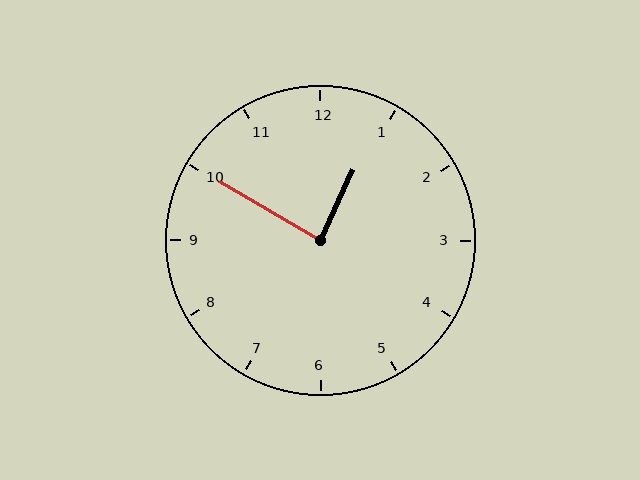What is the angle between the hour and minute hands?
Approximately 85 degrees.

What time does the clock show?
12:50.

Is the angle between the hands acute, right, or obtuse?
It is right.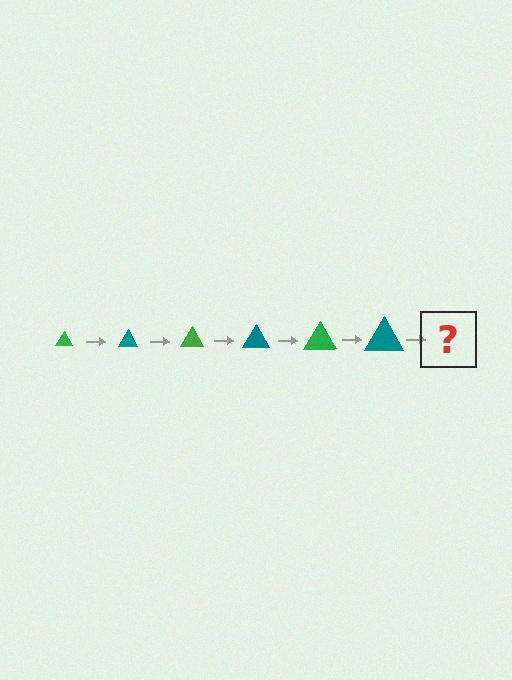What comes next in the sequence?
The next element should be a green triangle, larger than the previous one.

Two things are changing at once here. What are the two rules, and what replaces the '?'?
The two rules are that the triangle grows larger each step and the color cycles through green and teal. The '?' should be a green triangle, larger than the previous one.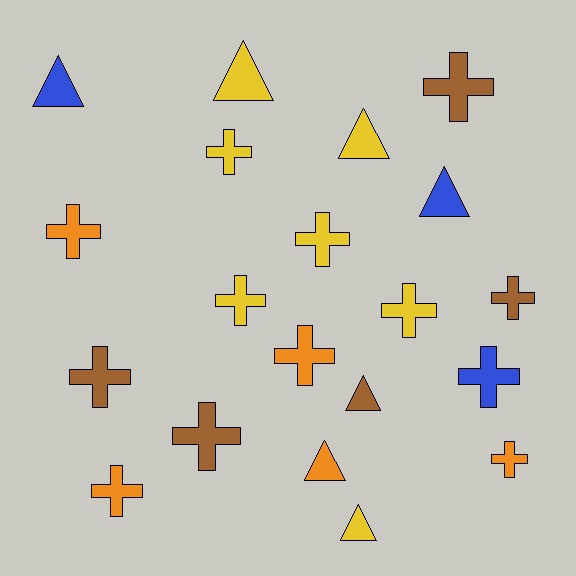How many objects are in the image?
There are 20 objects.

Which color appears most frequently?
Yellow, with 7 objects.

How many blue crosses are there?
There is 1 blue cross.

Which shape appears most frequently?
Cross, with 13 objects.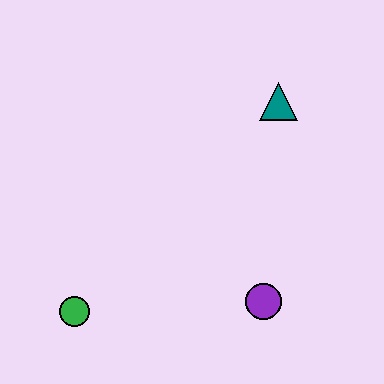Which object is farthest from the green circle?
The teal triangle is farthest from the green circle.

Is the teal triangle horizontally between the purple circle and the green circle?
No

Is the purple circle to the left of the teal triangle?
Yes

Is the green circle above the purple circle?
No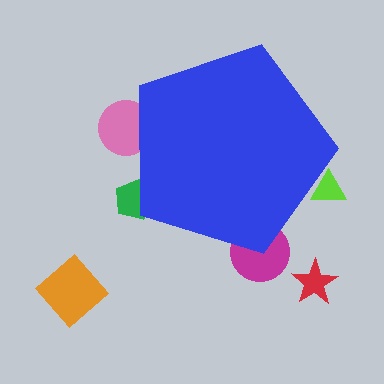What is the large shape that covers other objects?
A blue pentagon.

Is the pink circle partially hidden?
Yes, the pink circle is partially hidden behind the blue pentagon.